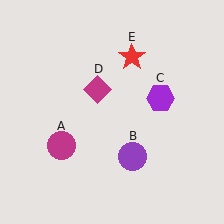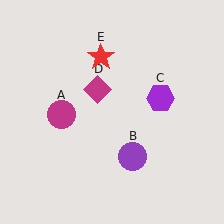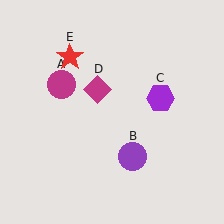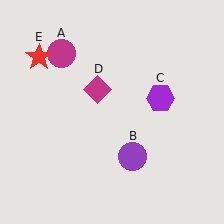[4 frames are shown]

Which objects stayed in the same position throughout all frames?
Purple circle (object B) and purple hexagon (object C) and magenta diamond (object D) remained stationary.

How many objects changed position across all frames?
2 objects changed position: magenta circle (object A), red star (object E).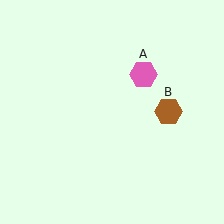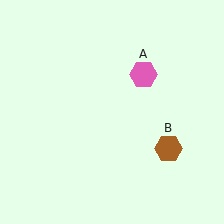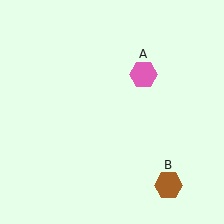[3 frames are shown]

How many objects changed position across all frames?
1 object changed position: brown hexagon (object B).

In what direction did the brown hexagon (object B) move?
The brown hexagon (object B) moved down.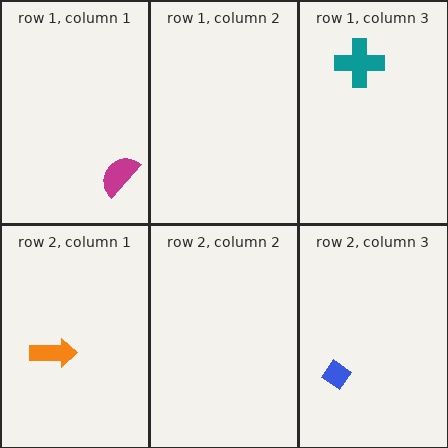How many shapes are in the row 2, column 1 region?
1.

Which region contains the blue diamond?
The row 2, column 3 region.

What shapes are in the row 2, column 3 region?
The blue diamond.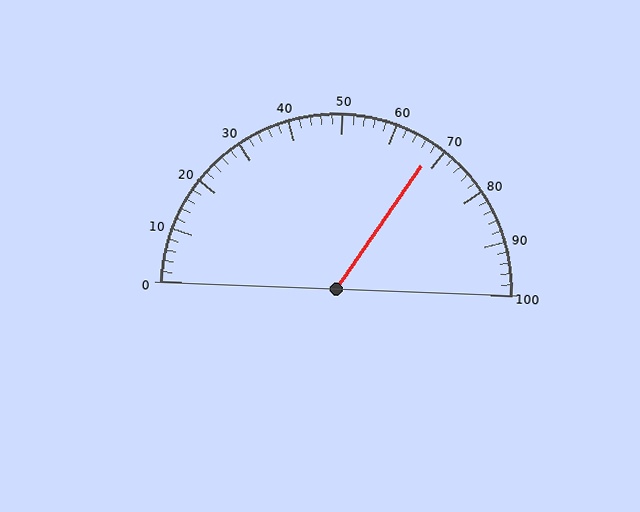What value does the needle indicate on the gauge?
The needle indicates approximately 68.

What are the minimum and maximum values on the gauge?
The gauge ranges from 0 to 100.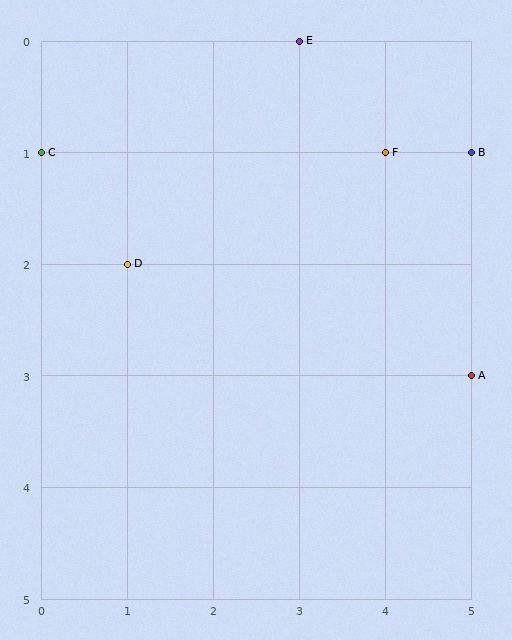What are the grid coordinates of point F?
Point F is at grid coordinates (4, 1).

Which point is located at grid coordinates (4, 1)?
Point F is at (4, 1).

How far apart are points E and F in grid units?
Points E and F are 1 column and 1 row apart (about 1.4 grid units diagonally).